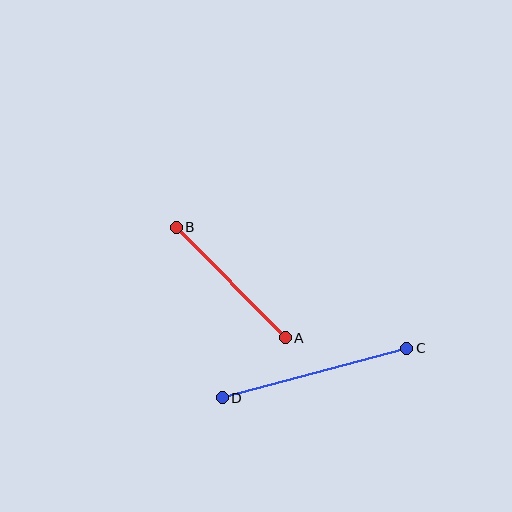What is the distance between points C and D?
The distance is approximately 191 pixels.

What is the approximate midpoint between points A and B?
The midpoint is at approximately (231, 282) pixels.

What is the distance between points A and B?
The distance is approximately 155 pixels.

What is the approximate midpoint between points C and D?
The midpoint is at approximately (314, 373) pixels.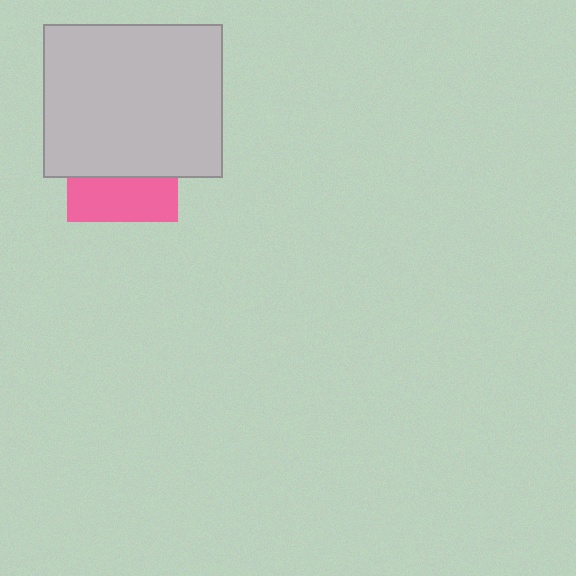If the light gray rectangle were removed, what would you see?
You would see the complete pink square.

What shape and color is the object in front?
The object in front is a light gray rectangle.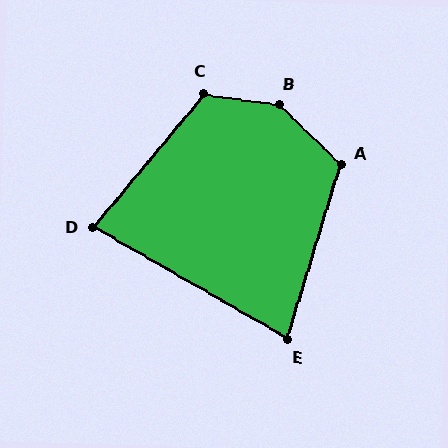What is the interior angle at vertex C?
Approximately 122 degrees (obtuse).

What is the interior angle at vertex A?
Approximately 117 degrees (obtuse).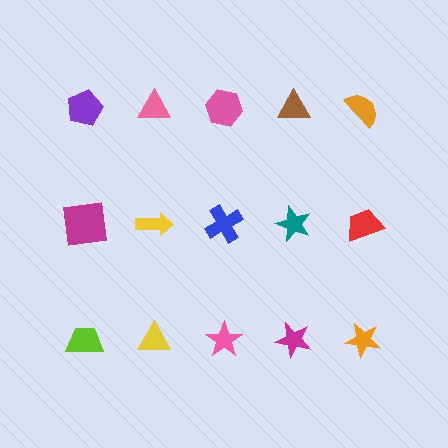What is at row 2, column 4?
A teal star.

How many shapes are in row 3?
5 shapes.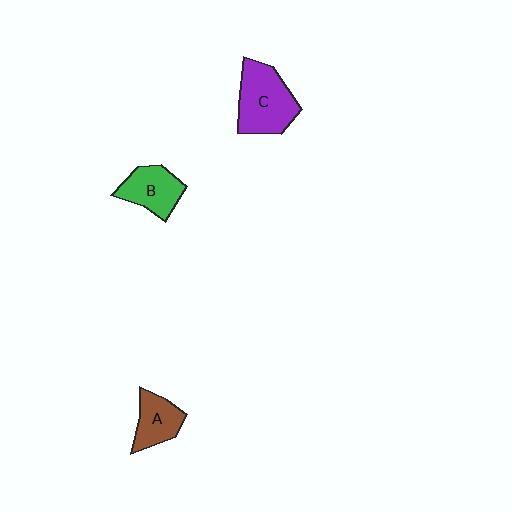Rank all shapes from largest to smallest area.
From largest to smallest: C (purple), B (green), A (brown).